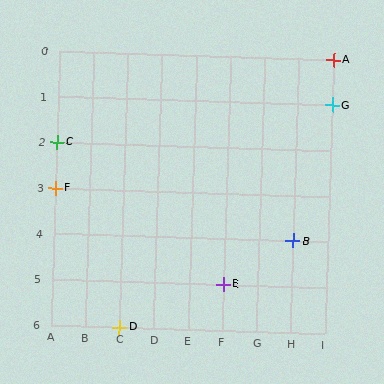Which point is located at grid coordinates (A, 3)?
Point F is at (A, 3).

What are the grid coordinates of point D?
Point D is at grid coordinates (C, 6).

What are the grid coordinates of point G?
Point G is at grid coordinates (I, 1).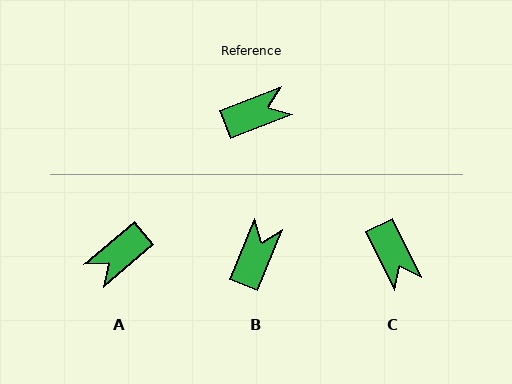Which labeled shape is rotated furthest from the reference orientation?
A, about 161 degrees away.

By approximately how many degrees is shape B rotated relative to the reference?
Approximately 46 degrees counter-clockwise.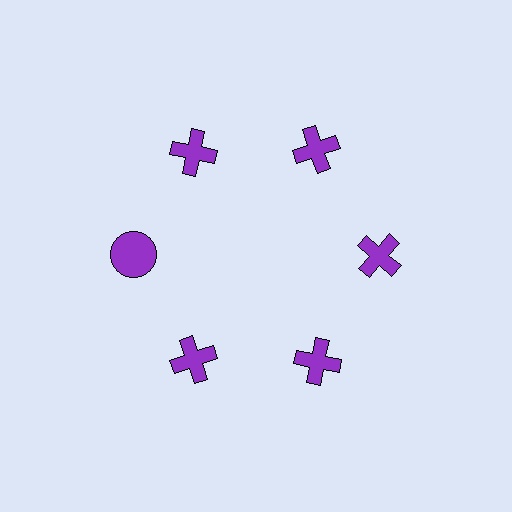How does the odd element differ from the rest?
It has a different shape: circle instead of cross.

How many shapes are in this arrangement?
There are 6 shapes arranged in a ring pattern.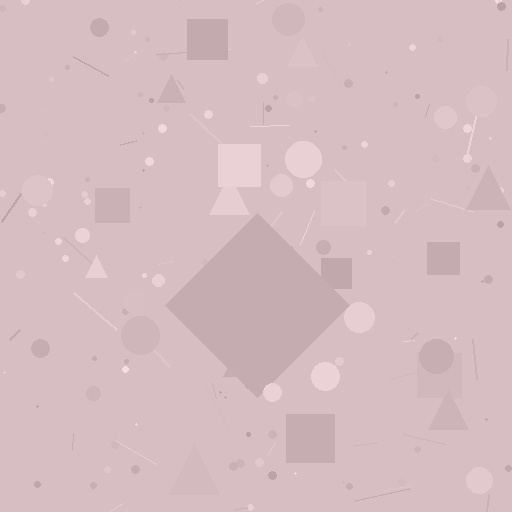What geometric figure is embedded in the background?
A diamond is embedded in the background.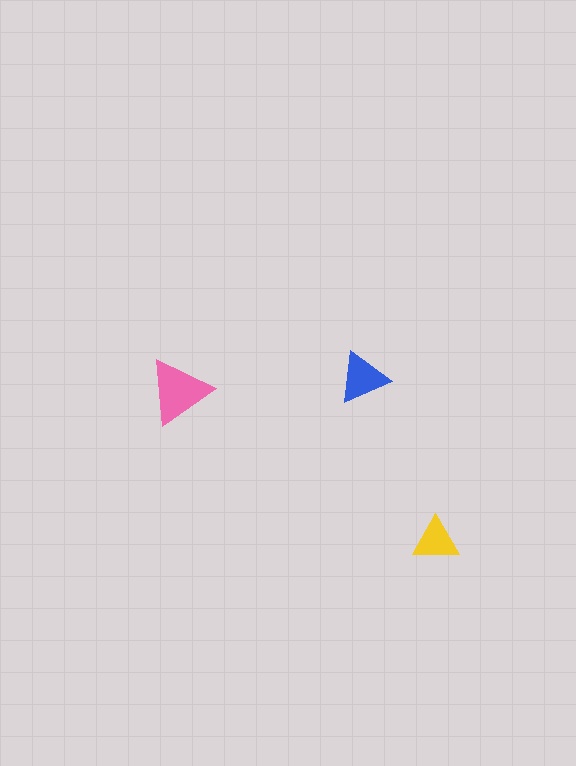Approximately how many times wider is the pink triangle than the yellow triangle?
About 1.5 times wider.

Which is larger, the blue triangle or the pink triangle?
The pink one.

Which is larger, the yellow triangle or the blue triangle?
The blue one.